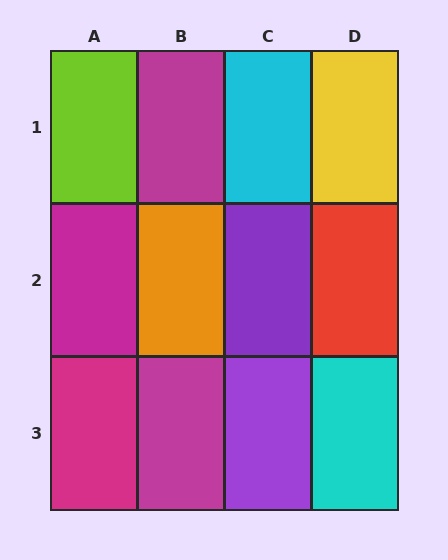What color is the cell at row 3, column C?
Purple.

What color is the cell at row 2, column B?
Orange.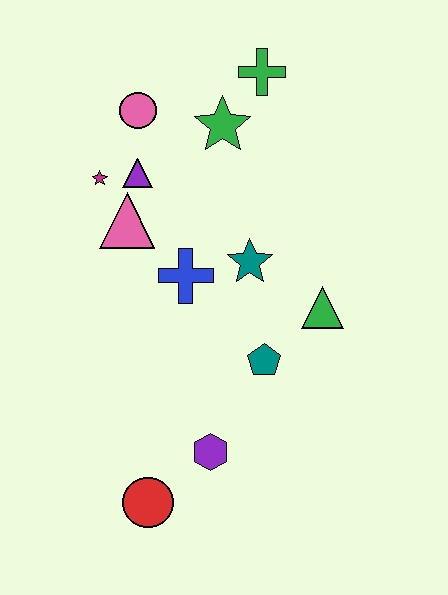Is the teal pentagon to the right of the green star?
Yes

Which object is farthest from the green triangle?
The pink circle is farthest from the green triangle.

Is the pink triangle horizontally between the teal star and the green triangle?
No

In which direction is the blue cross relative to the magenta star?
The blue cross is below the magenta star.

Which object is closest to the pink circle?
The purple triangle is closest to the pink circle.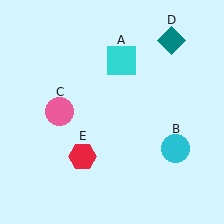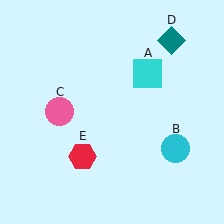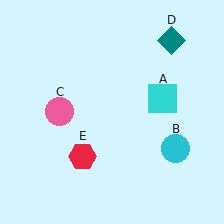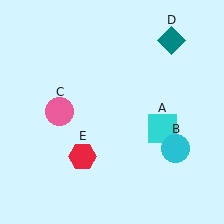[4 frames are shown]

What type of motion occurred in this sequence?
The cyan square (object A) rotated clockwise around the center of the scene.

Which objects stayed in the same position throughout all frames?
Cyan circle (object B) and pink circle (object C) and teal diamond (object D) and red hexagon (object E) remained stationary.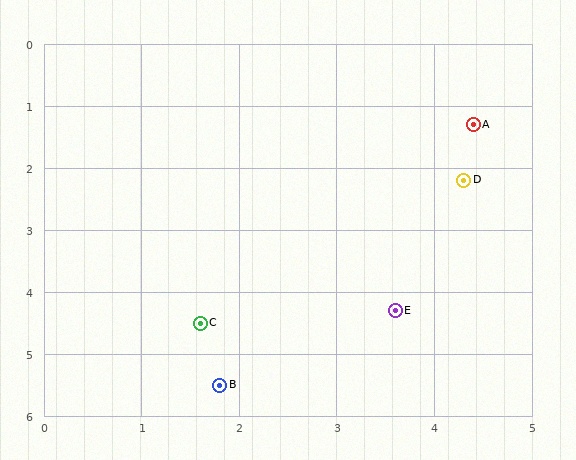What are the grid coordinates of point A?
Point A is at approximately (4.4, 1.3).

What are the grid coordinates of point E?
Point E is at approximately (3.6, 4.3).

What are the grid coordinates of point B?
Point B is at approximately (1.8, 5.5).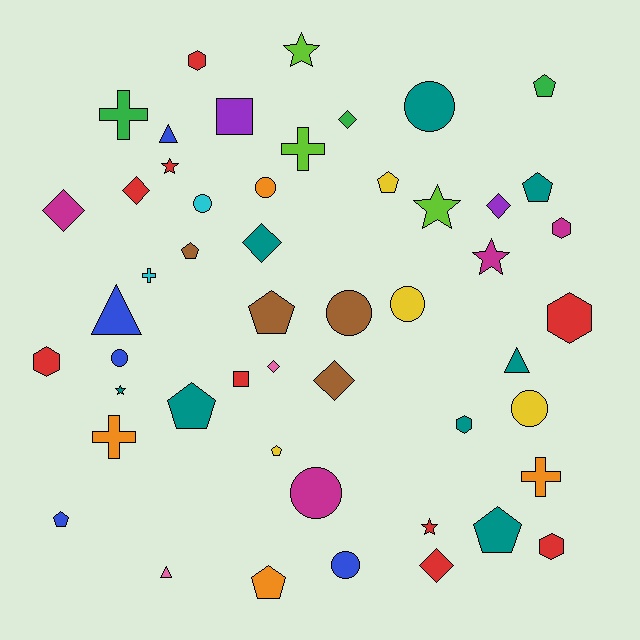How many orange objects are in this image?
There are 4 orange objects.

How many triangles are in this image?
There are 4 triangles.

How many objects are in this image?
There are 50 objects.